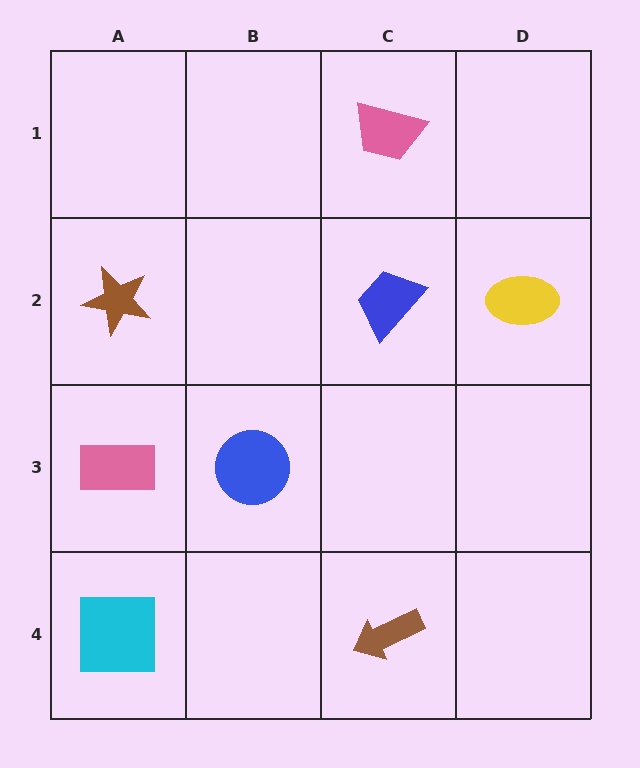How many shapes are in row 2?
3 shapes.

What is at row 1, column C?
A pink trapezoid.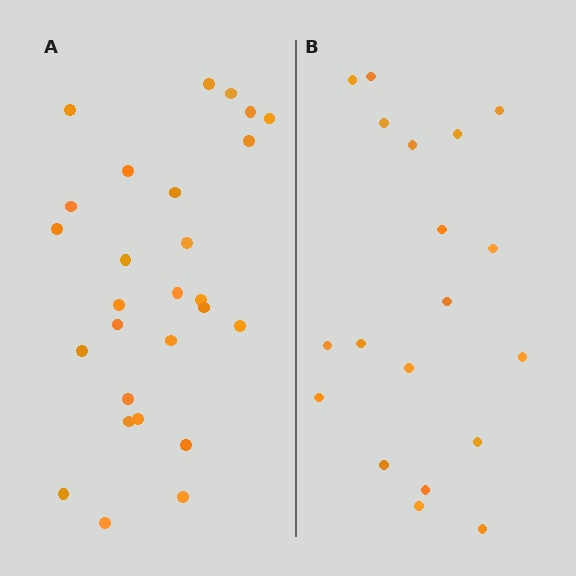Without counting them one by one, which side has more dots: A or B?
Region A (the left region) has more dots.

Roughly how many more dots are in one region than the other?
Region A has roughly 8 or so more dots than region B.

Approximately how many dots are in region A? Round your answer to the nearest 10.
About 30 dots. (The exact count is 27, which rounds to 30.)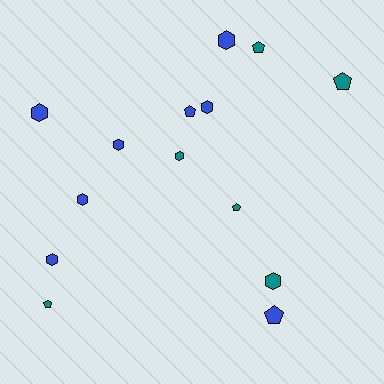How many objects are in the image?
There are 14 objects.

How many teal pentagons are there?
There are 4 teal pentagons.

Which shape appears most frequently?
Hexagon, with 8 objects.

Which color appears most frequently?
Blue, with 8 objects.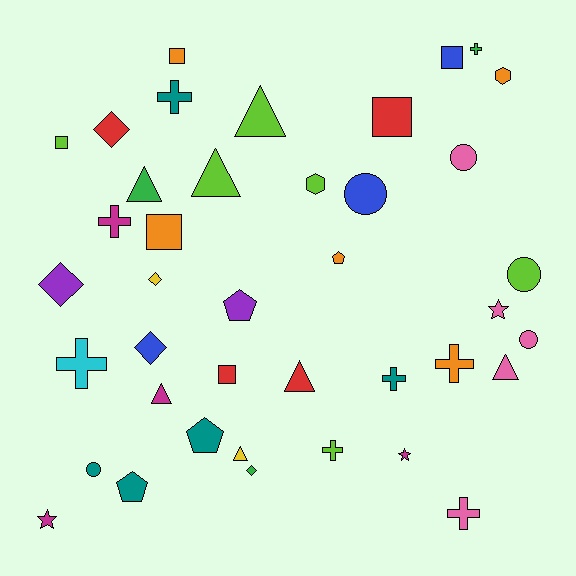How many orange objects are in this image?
There are 5 orange objects.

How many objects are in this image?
There are 40 objects.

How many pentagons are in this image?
There are 4 pentagons.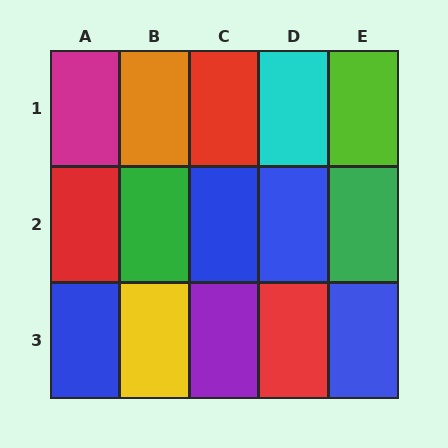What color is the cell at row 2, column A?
Red.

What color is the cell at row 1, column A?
Magenta.